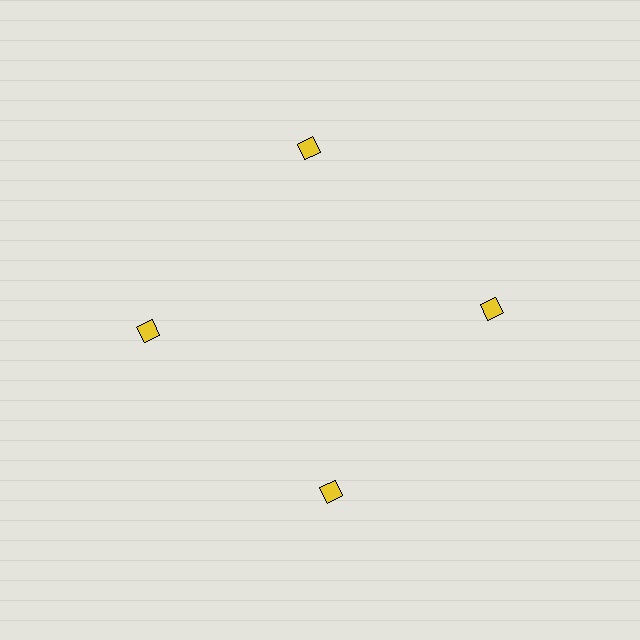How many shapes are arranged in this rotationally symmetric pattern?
There are 4 shapes, arranged in 4 groups of 1.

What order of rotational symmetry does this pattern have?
This pattern has 4-fold rotational symmetry.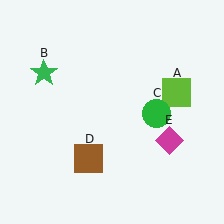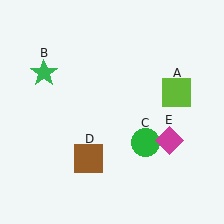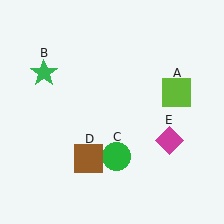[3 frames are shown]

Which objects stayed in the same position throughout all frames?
Lime square (object A) and green star (object B) and brown square (object D) and magenta diamond (object E) remained stationary.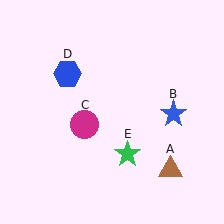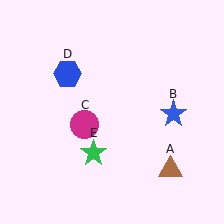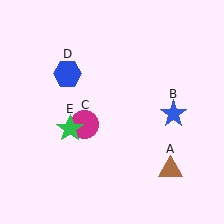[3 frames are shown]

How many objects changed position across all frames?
1 object changed position: green star (object E).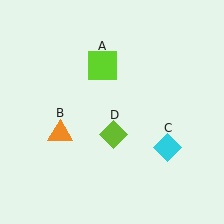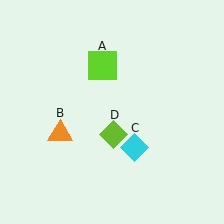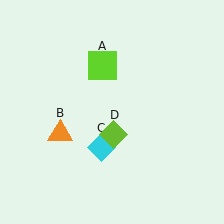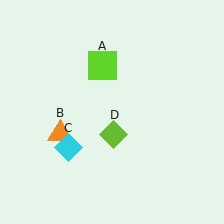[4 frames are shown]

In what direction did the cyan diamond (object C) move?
The cyan diamond (object C) moved left.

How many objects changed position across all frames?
1 object changed position: cyan diamond (object C).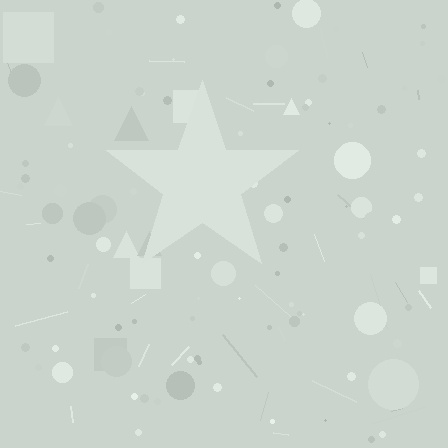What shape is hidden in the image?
A star is hidden in the image.